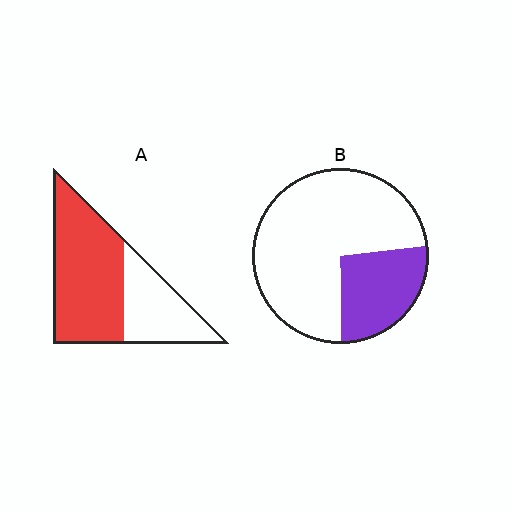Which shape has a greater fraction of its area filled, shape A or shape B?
Shape A.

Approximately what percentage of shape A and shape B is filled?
A is approximately 65% and B is approximately 25%.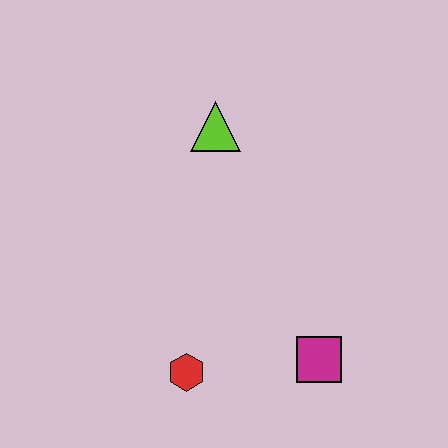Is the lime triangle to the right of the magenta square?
No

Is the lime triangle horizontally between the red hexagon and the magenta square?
Yes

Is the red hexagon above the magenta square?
No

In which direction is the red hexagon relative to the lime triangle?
The red hexagon is below the lime triangle.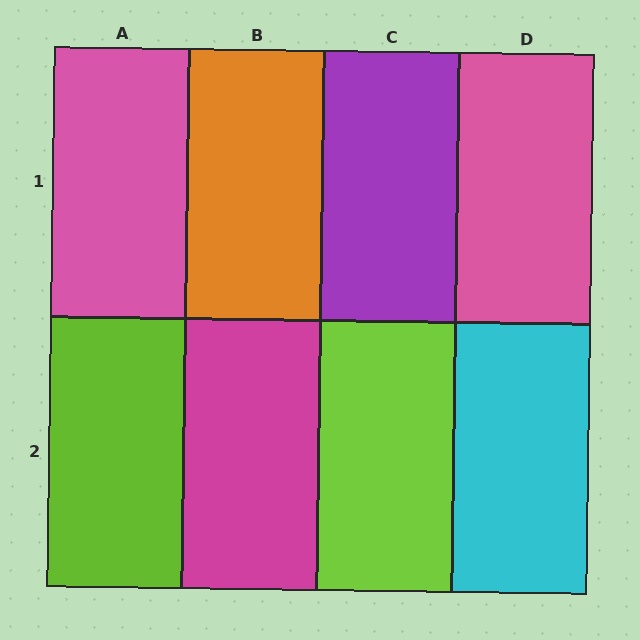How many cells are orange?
1 cell is orange.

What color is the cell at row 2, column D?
Cyan.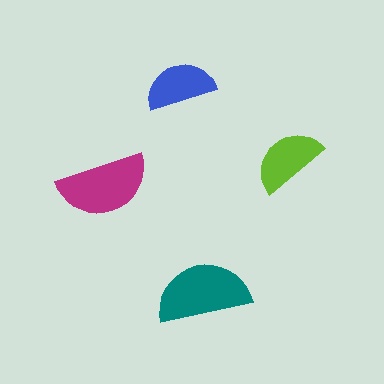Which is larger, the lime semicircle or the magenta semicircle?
The magenta one.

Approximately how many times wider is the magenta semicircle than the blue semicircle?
About 1.5 times wider.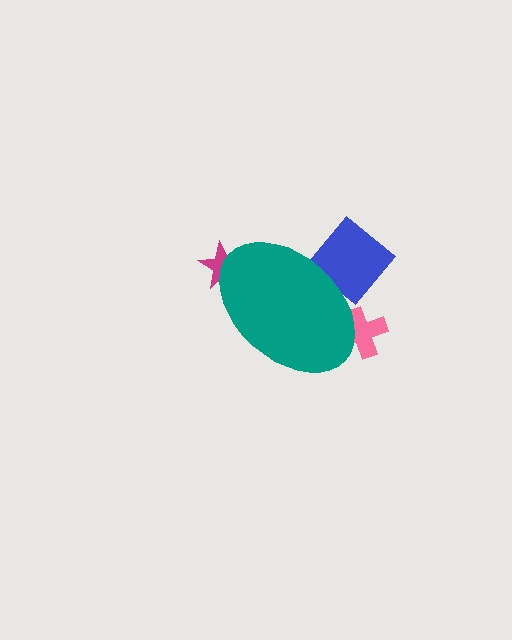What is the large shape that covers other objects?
A teal ellipse.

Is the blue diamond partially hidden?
Yes, the blue diamond is partially hidden behind the teal ellipse.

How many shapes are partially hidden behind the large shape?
3 shapes are partially hidden.